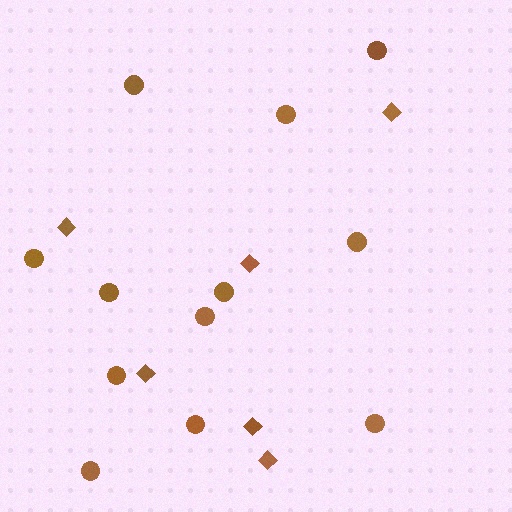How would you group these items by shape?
There are 2 groups: one group of diamonds (6) and one group of circles (12).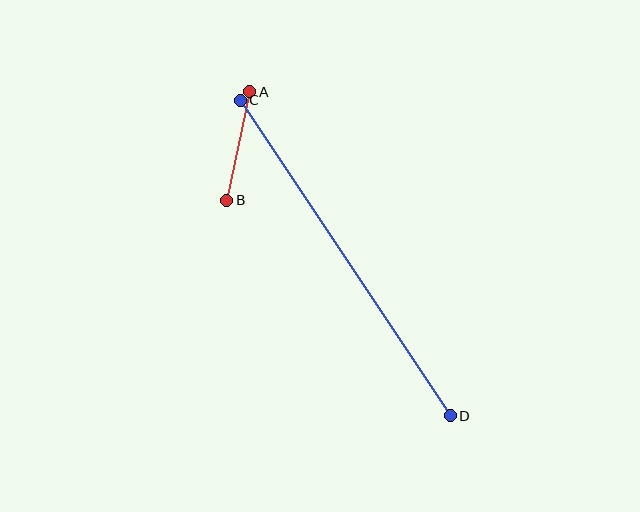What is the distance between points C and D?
The distance is approximately 379 pixels.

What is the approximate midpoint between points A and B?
The midpoint is at approximately (238, 146) pixels.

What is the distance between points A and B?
The distance is approximately 111 pixels.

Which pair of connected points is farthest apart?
Points C and D are farthest apart.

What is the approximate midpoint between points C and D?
The midpoint is at approximately (345, 258) pixels.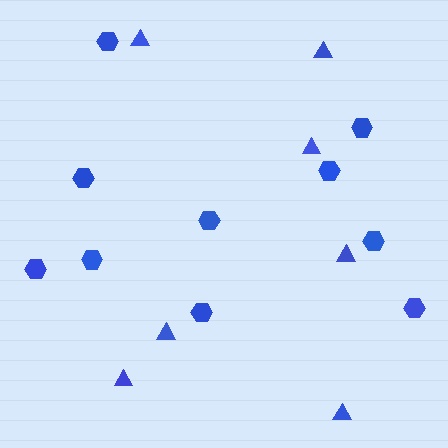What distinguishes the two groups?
There are 2 groups: one group of triangles (7) and one group of hexagons (10).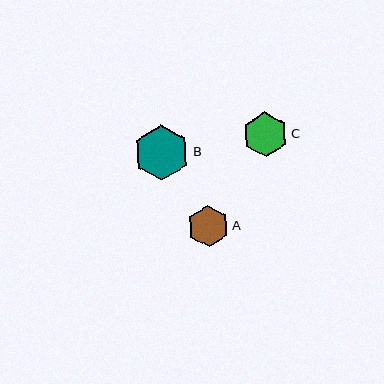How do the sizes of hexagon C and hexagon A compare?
Hexagon C and hexagon A are approximately the same size.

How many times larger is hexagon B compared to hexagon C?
Hexagon B is approximately 1.2 times the size of hexagon C.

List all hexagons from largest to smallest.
From largest to smallest: B, C, A.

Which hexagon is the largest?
Hexagon B is the largest with a size of approximately 55 pixels.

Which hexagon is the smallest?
Hexagon A is the smallest with a size of approximately 41 pixels.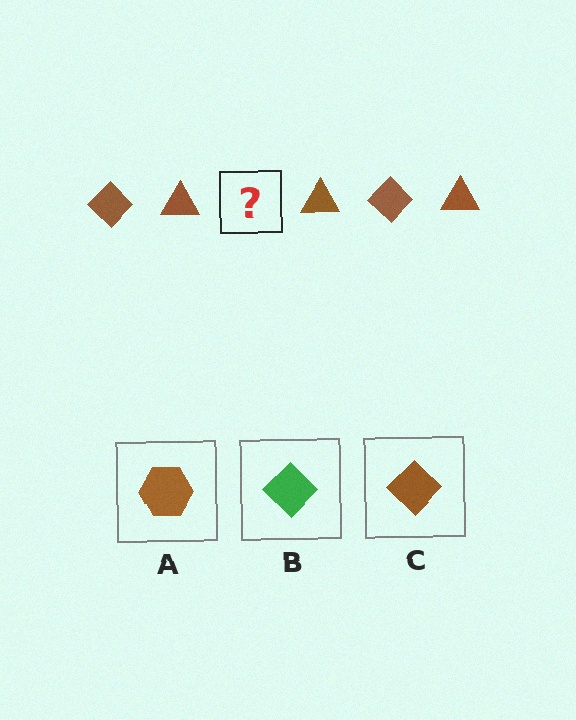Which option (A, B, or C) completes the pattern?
C.